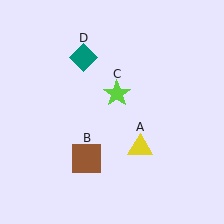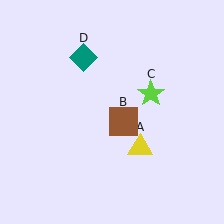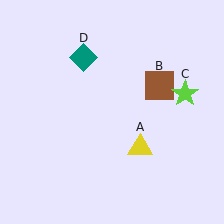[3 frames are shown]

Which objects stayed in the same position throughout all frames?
Yellow triangle (object A) and teal diamond (object D) remained stationary.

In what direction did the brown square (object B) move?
The brown square (object B) moved up and to the right.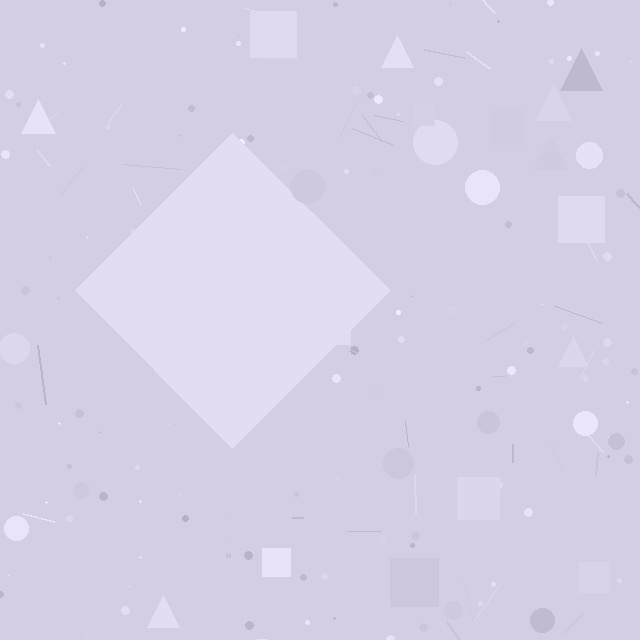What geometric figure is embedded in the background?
A diamond is embedded in the background.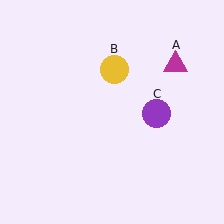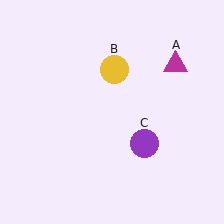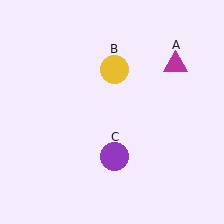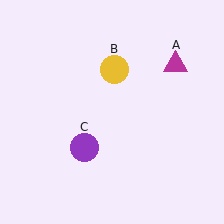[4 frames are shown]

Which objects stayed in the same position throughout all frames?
Magenta triangle (object A) and yellow circle (object B) remained stationary.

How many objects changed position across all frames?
1 object changed position: purple circle (object C).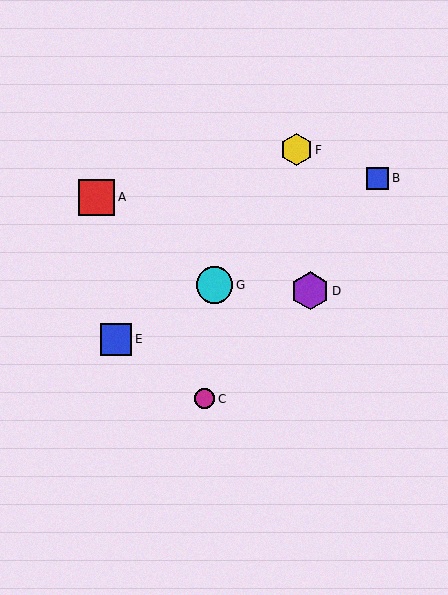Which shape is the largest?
The purple hexagon (labeled D) is the largest.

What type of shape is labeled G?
Shape G is a cyan circle.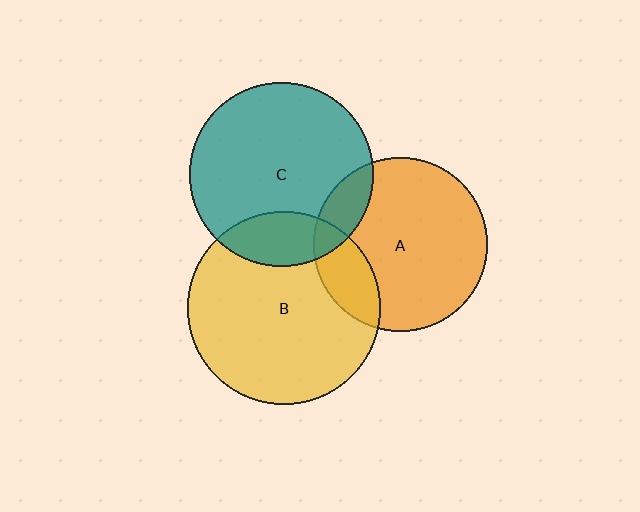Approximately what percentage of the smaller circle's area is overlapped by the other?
Approximately 15%.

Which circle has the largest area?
Circle B (yellow).